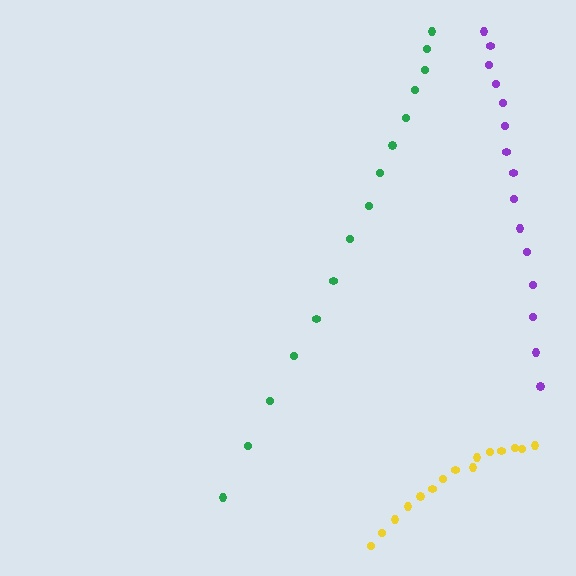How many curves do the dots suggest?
There are 3 distinct paths.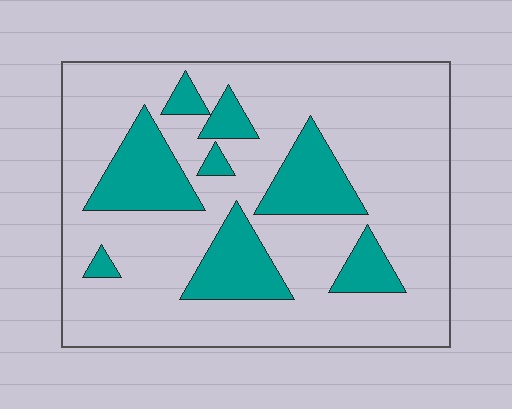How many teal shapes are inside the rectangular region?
8.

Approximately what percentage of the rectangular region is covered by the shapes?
Approximately 25%.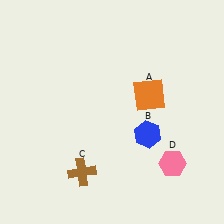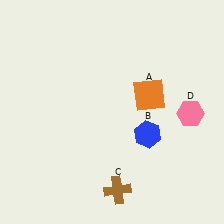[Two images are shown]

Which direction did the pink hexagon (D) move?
The pink hexagon (D) moved up.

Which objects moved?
The objects that moved are: the brown cross (C), the pink hexagon (D).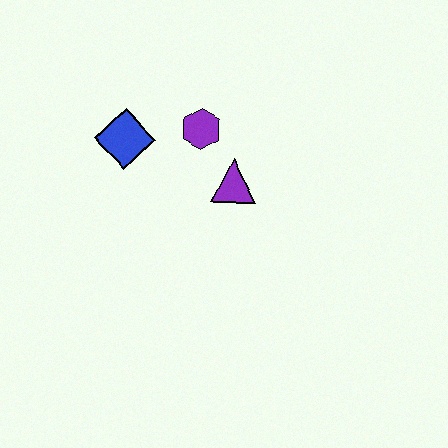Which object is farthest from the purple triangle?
The blue diamond is farthest from the purple triangle.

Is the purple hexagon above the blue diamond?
Yes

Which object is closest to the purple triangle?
The purple hexagon is closest to the purple triangle.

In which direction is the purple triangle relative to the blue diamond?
The purple triangle is to the right of the blue diamond.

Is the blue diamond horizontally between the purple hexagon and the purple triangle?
No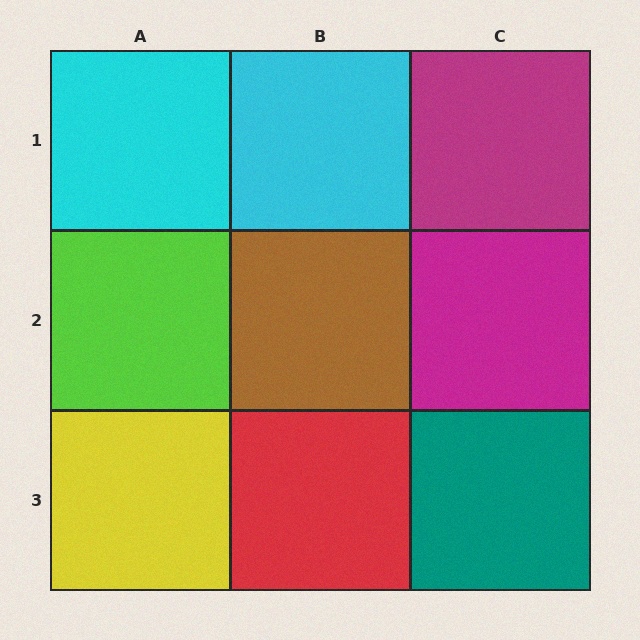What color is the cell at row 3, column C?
Teal.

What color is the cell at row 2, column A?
Lime.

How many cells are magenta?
2 cells are magenta.